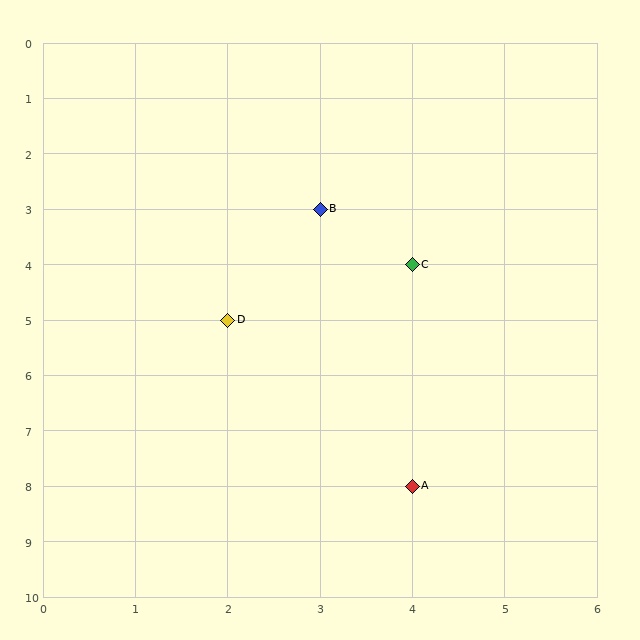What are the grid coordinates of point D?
Point D is at grid coordinates (2, 5).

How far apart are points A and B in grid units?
Points A and B are 1 column and 5 rows apart (about 5.1 grid units diagonally).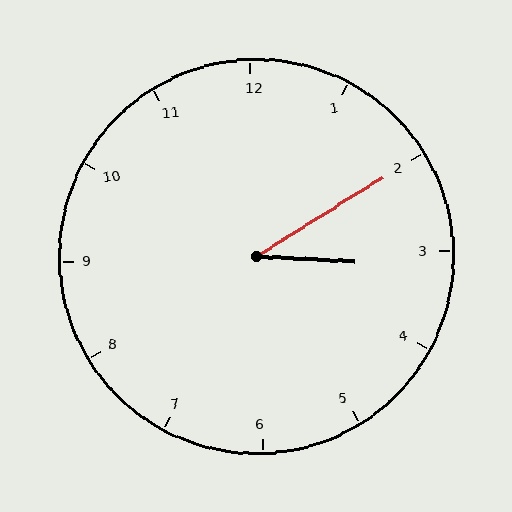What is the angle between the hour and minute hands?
Approximately 35 degrees.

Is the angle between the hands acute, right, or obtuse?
It is acute.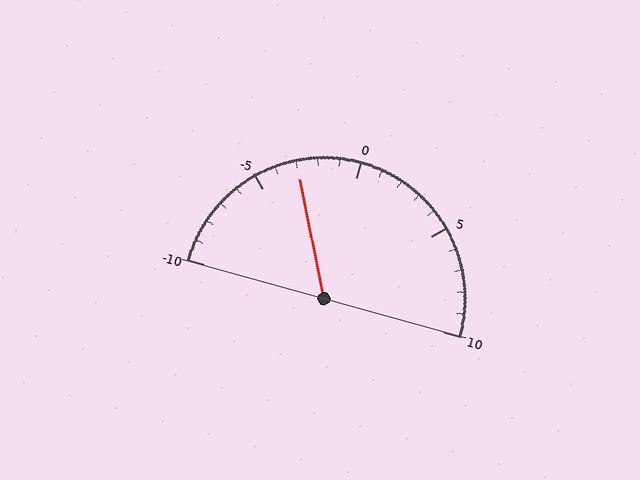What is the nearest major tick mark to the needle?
The nearest major tick mark is -5.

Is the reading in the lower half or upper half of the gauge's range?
The reading is in the lower half of the range (-10 to 10).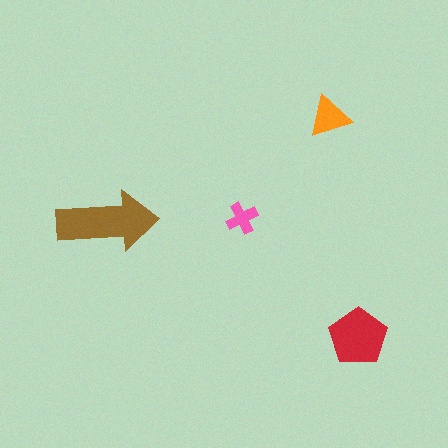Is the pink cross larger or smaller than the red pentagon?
Smaller.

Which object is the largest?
The brown arrow.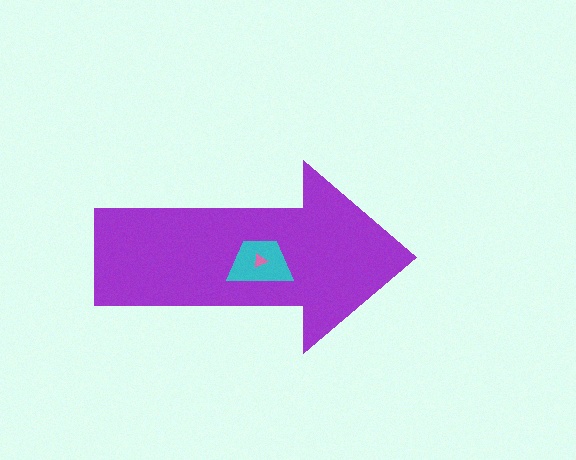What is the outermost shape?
The purple arrow.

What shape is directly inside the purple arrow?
The cyan trapezoid.